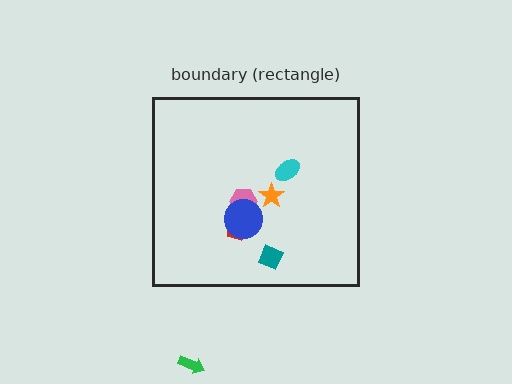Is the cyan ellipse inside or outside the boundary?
Inside.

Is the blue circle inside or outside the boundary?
Inside.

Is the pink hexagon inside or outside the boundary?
Inside.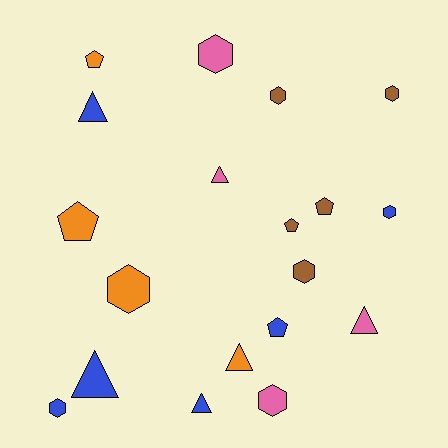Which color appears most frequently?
Blue, with 6 objects.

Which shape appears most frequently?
Hexagon, with 8 objects.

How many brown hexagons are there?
There are 3 brown hexagons.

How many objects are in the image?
There are 19 objects.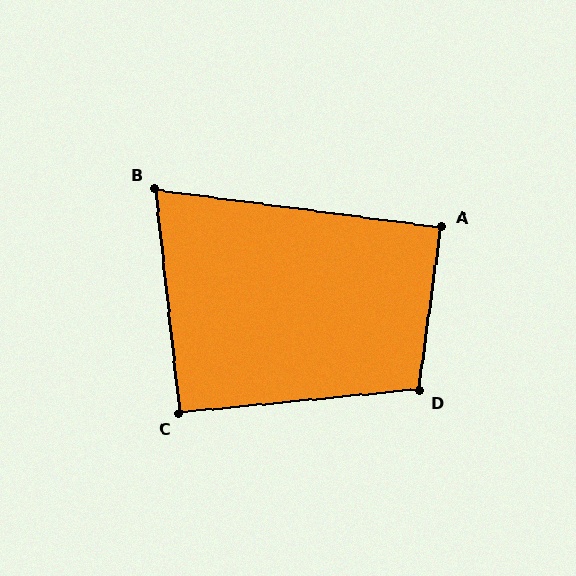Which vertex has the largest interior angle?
D, at approximately 104 degrees.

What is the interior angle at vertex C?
Approximately 91 degrees (approximately right).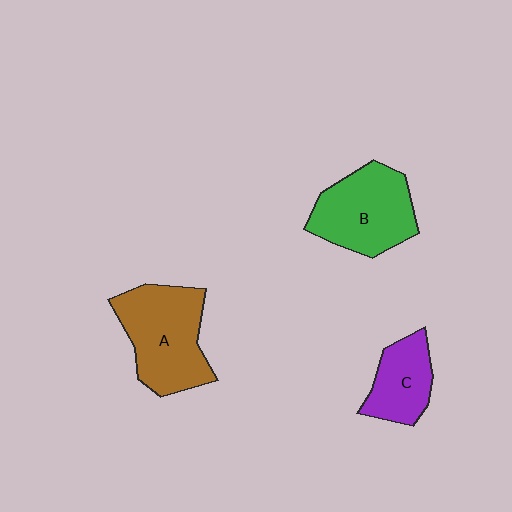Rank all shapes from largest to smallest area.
From largest to smallest: A (brown), B (green), C (purple).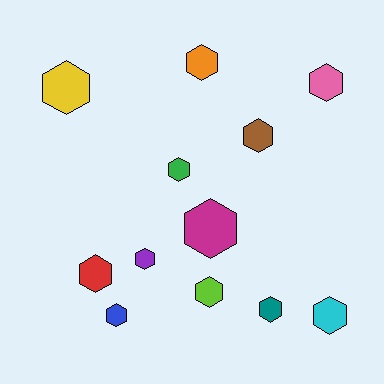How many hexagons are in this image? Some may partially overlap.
There are 12 hexagons.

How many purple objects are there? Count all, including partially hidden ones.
There is 1 purple object.